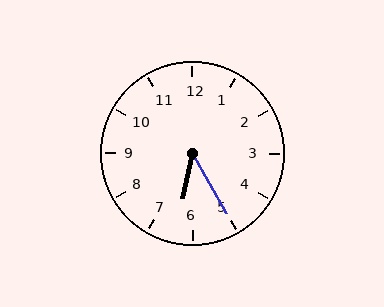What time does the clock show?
6:25.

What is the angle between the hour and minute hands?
Approximately 42 degrees.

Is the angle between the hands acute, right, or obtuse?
It is acute.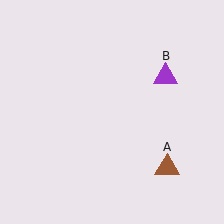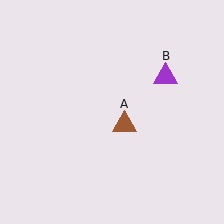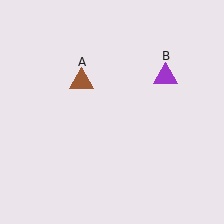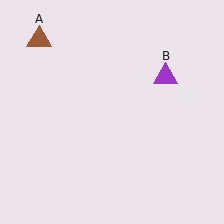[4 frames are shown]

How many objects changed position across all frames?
1 object changed position: brown triangle (object A).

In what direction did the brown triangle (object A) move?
The brown triangle (object A) moved up and to the left.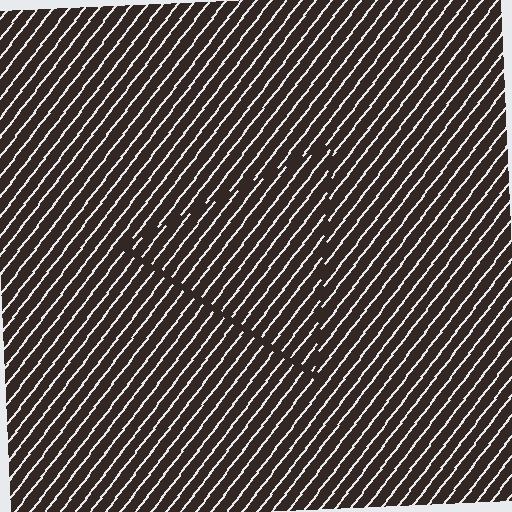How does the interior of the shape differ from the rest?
The interior of the shape contains the same grating, shifted by half a period — the contour is defined by the phase discontinuity where line-ends from the inner and outer gratings abut.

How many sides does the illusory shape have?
3 sides — the line-ends trace a triangle.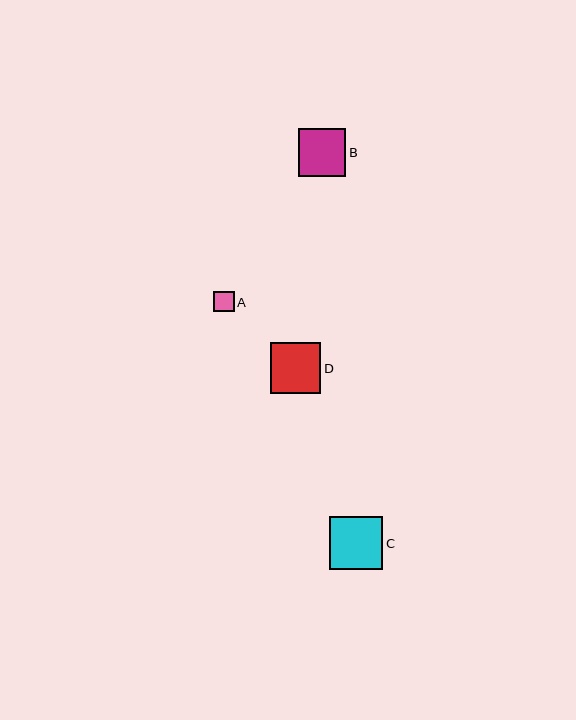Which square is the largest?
Square C is the largest with a size of approximately 53 pixels.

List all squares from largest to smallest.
From largest to smallest: C, D, B, A.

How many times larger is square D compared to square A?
Square D is approximately 2.4 times the size of square A.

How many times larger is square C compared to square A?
Square C is approximately 2.5 times the size of square A.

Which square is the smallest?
Square A is the smallest with a size of approximately 21 pixels.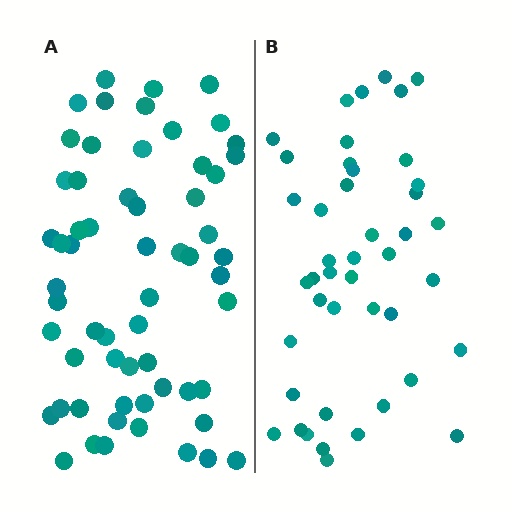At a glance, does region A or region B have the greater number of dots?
Region A (the left region) has more dots.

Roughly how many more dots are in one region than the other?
Region A has approximately 15 more dots than region B.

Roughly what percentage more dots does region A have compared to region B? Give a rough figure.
About 35% more.